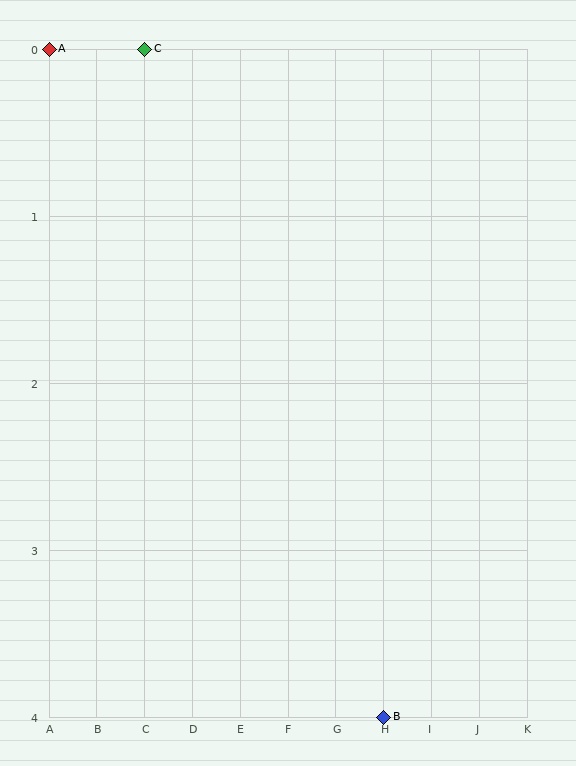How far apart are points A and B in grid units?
Points A and B are 7 columns and 4 rows apart (about 8.1 grid units diagonally).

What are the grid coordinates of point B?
Point B is at grid coordinates (H, 4).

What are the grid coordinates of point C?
Point C is at grid coordinates (C, 0).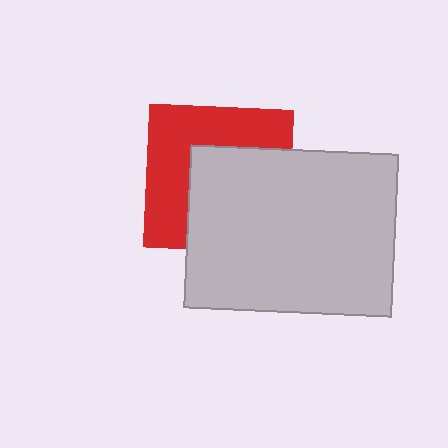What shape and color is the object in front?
The object in front is a light gray rectangle.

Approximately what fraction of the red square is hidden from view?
Roughly 51% of the red square is hidden behind the light gray rectangle.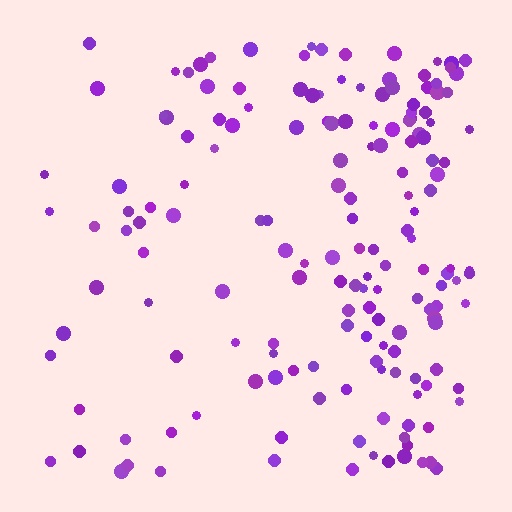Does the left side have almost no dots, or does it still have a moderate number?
Still a moderate number, just noticeably fewer than the right.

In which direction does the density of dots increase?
From left to right, with the right side densest.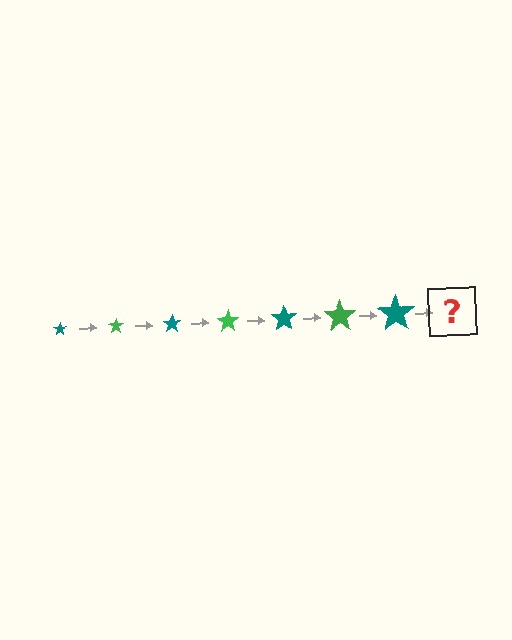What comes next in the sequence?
The next element should be a green star, larger than the previous one.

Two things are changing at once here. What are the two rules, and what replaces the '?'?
The two rules are that the star grows larger each step and the color cycles through teal and green. The '?' should be a green star, larger than the previous one.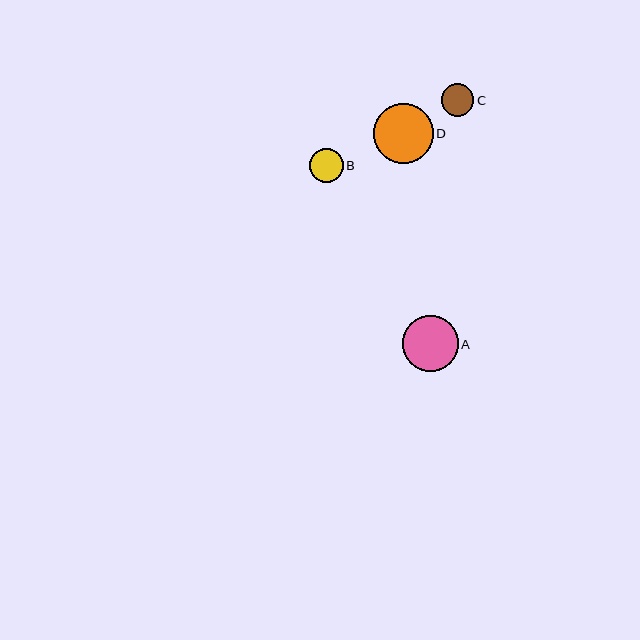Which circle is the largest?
Circle D is the largest with a size of approximately 59 pixels.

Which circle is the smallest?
Circle C is the smallest with a size of approximately 32 pixels.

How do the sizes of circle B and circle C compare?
Circle B and circle C are approximately the same size.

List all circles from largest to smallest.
From largest to smallest: D, A, B, C.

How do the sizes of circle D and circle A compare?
Circle D and circle A are approximately the same size.